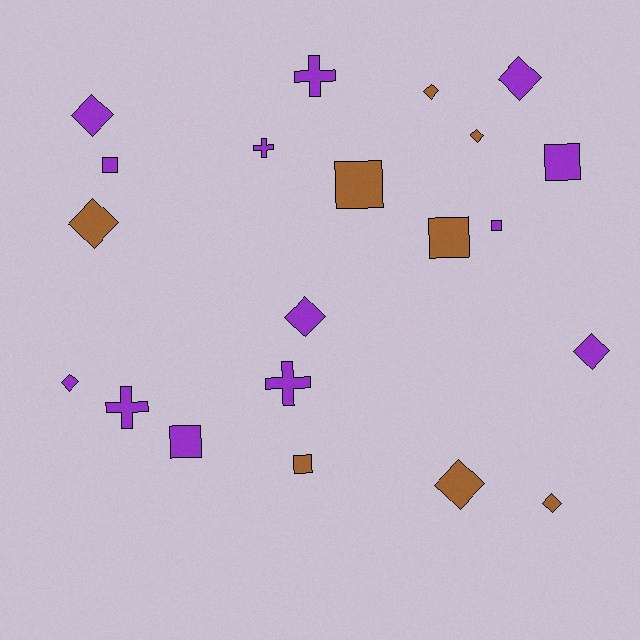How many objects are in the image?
There are 21 objects.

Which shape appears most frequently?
Diamond, with 10 objects.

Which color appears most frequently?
Purple, with 13 objects.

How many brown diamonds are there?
There are 5 brown diamonds.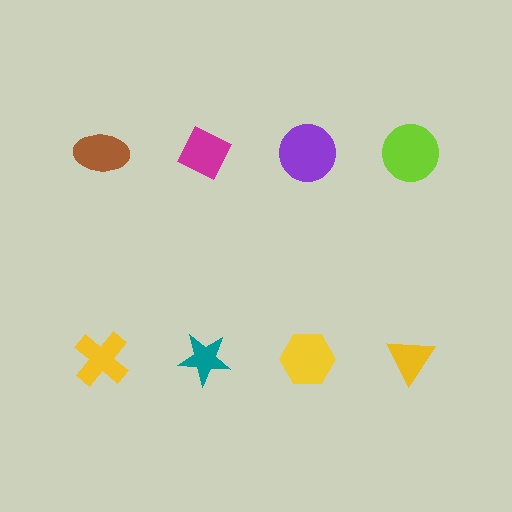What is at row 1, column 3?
A purple circle.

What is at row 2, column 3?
A yellow hexagon.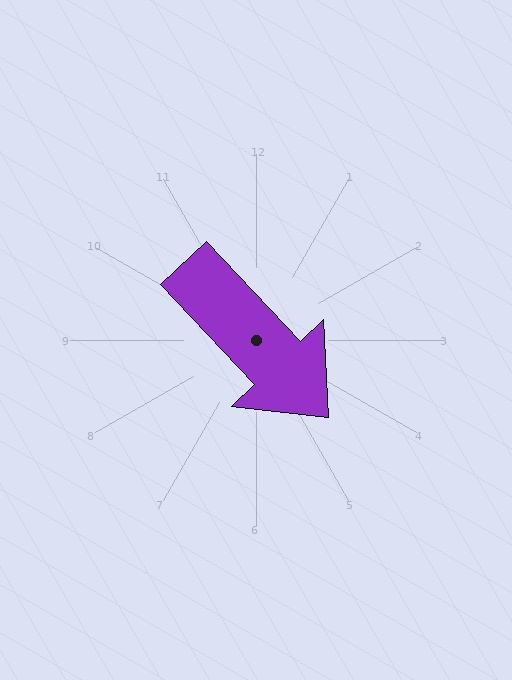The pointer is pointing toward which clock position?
Roughly 5 o'clock.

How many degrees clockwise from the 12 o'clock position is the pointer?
Approximately 137 degrees.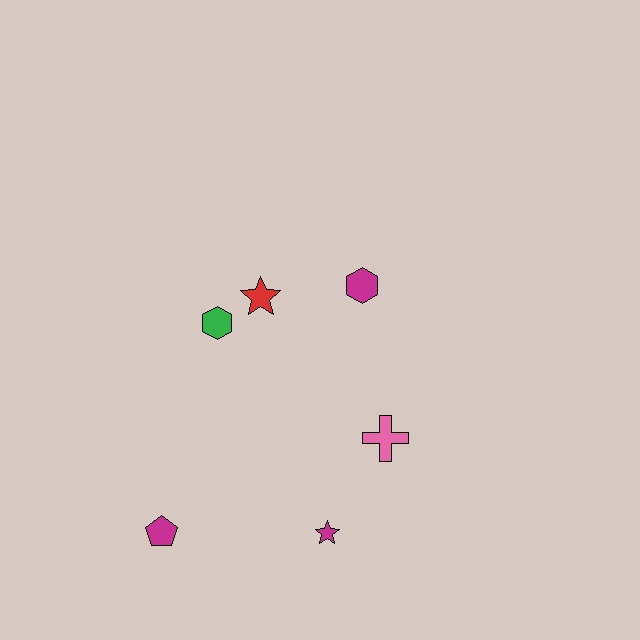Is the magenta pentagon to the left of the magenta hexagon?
Yes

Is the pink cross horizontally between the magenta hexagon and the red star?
No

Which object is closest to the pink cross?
The magenta star is closest to the pink cross.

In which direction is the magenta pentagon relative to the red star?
The magenta pentagon is below the red star.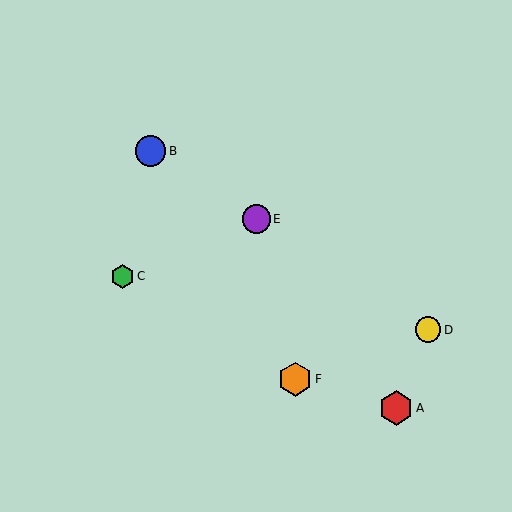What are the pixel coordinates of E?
Object E is at (256, 219).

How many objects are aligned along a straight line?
3 objects (B, D, E) are aligned along a straight line.